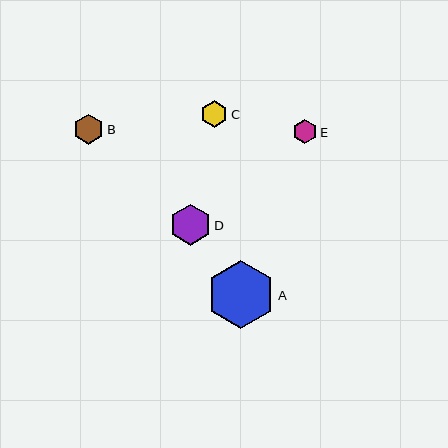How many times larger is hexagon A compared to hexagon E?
Hexagon A is approximately 2.8 times the size of hexagon E.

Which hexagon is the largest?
Hexagon A is the largest with a size of approximately 68 pixels.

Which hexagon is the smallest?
Hexagon E is the smallest with a size of approximately 25 pixels.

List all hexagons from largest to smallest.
From largest to smallest: A, D, B, C, E.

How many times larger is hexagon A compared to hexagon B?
Hexagon A is approximately 2.3 times the size of hexagon B.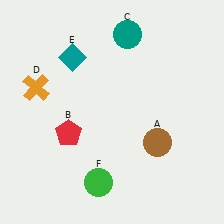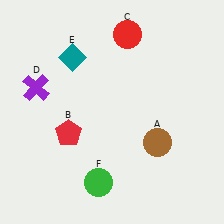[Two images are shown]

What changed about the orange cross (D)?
In Image 1, D is orange. In Image 2, it changed to purple.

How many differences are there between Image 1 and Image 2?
There are 2 differences between the two images.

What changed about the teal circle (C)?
In Image 1, C is teal. In Image 2, it changed to red.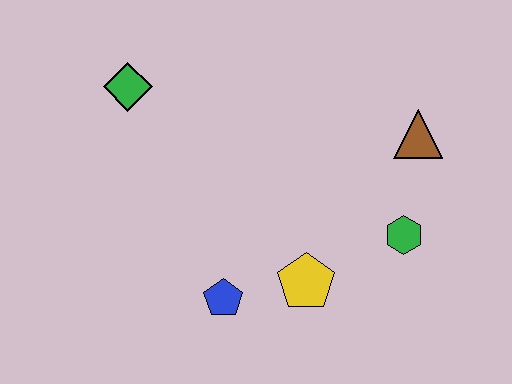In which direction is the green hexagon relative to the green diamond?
The green hexagon is to the right of the green diamond.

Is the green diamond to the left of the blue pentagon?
Yes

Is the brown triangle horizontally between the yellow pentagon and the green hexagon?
No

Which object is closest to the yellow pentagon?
The blue pentagon is closest to the yellow pentagon.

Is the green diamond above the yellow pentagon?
Yes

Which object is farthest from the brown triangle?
The green diamond is farthest from the brown triangle.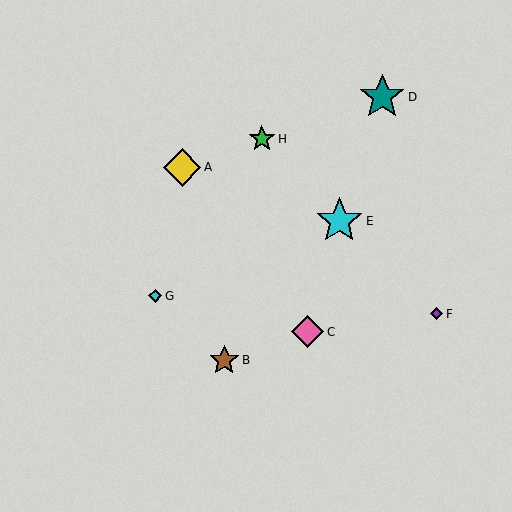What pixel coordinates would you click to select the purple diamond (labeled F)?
Click at (436, 314) to select the purple diamond F.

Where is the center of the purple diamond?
The center of the purple diamond is at (436, 314).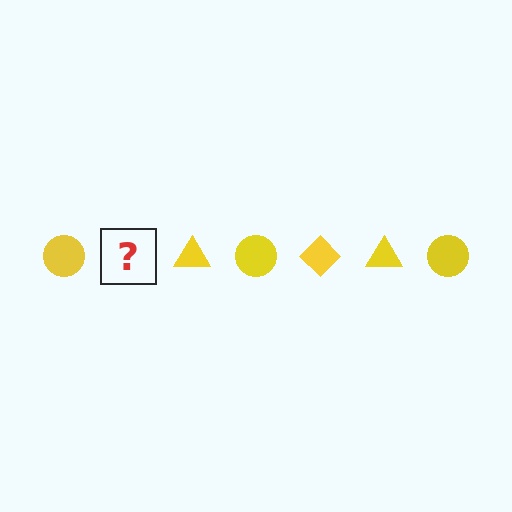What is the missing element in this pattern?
The missing element is a yellow diamond.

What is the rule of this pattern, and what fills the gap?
The rule is that the pattern cycles through circle, diamond, triangle shapes in yellow. The gap should be filled with a yellow diamond.